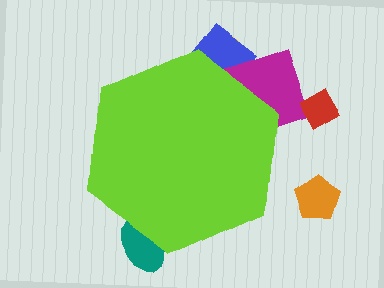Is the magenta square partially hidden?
Yes, the magenta square is partially hidden behind the lime hexagon.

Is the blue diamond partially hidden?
Yes, the blue diamond is partially hidden behind the lime hexagon.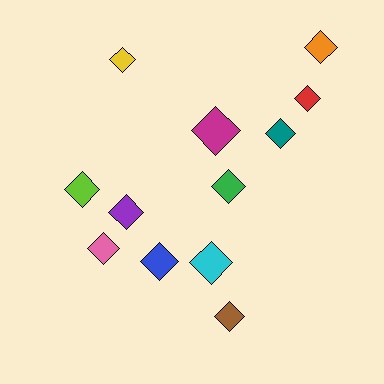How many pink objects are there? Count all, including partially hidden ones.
There is 1 pink object.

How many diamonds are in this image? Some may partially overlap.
There are 12 diamonds.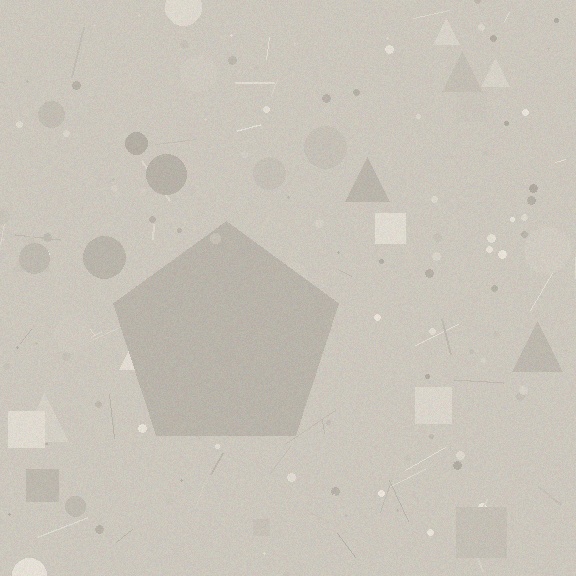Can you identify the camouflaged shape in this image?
The camouflaged shape is a pentagon.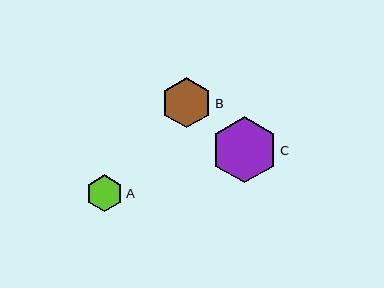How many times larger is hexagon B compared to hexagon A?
Hexagon B is approximately 1.4 times the size of hexagon A.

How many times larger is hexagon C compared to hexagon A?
Hexagon C is approximately 1.8 times the size of hexagon A.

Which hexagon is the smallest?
Hexagon A is the smallest with a size of approximately 36 pixels.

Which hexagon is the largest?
Hexagon C is the largest with a size of approximately 66 pixels.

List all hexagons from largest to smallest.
From largest to smallest: C, B, A.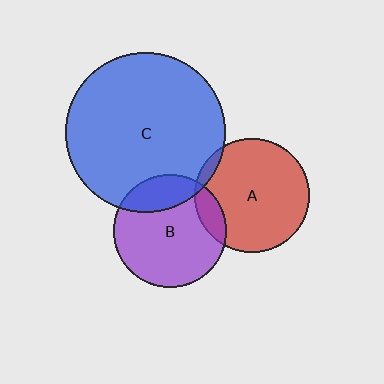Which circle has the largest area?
Circle C (blue).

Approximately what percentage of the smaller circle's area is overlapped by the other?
Approximately 5%.